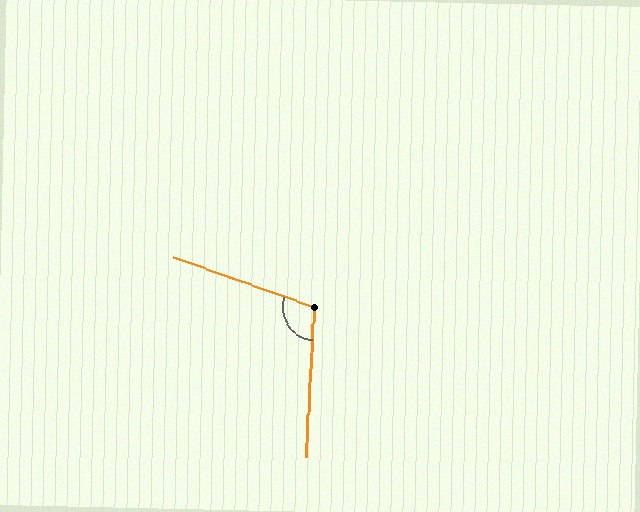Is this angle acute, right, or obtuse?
It is obtuse.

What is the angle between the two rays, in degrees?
Approximately 106 degrees.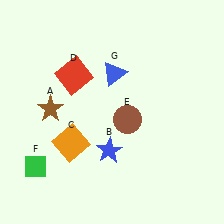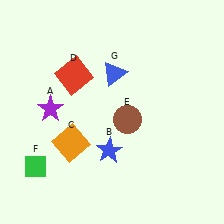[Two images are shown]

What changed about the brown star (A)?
In Image 1, A is brown. In Image 2, it changed to purple.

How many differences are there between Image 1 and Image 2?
There is 1 difference between the two images.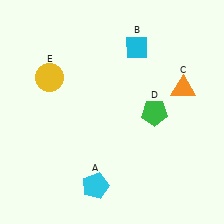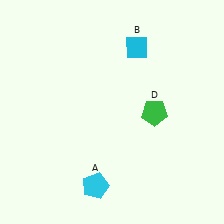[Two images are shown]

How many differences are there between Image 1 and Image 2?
There are 2 differences between the two images.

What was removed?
The orange triangle (C), the yellow circle (E) were removed in Image 2.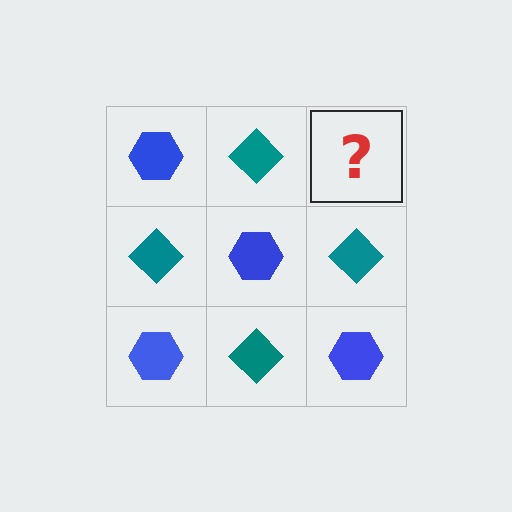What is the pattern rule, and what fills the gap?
The rule is that it alternates blue hexagon and teal diamond in a checkerboard pattern. The gap should be filled with a blue hexagon.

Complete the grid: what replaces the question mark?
The question mark should be replaced with a blue hexagon.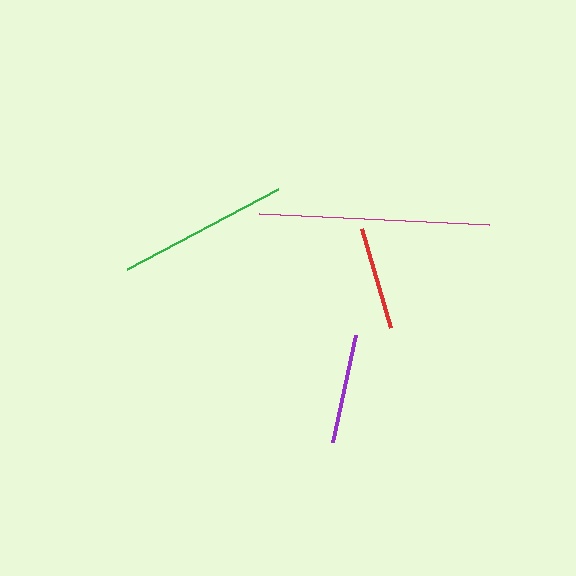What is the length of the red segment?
The red segment is approximately 104 pixels long.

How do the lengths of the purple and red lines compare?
The purple and red lines are approximately the same length.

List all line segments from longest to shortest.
From longest to shortest: magenta, green, purple, red.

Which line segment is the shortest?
The red line is the shortest at approximately 104 pixels.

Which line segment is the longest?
The magenta line is the longest at approximately 230 pixels.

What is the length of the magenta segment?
The magenta segment is approximately 230 pixels long.